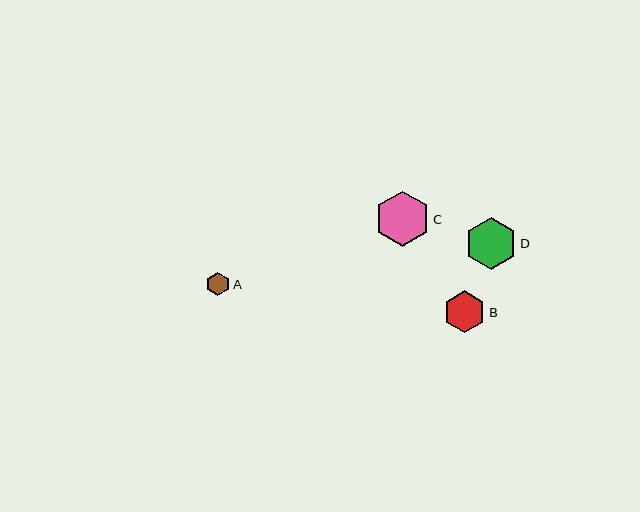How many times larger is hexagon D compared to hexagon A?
Hexagon D is approximately 2.2 times the size of hexagon A.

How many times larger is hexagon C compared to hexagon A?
Hexagon C is approximately 2.4 times the size of hexagon A.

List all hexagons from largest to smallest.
From largest to smallest: C, D, B, A.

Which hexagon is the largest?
Hexagon C is the largest with a size of approximately 56 pixels.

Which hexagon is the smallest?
Hexagon A is the smallest with a size of approximately 24 pixels.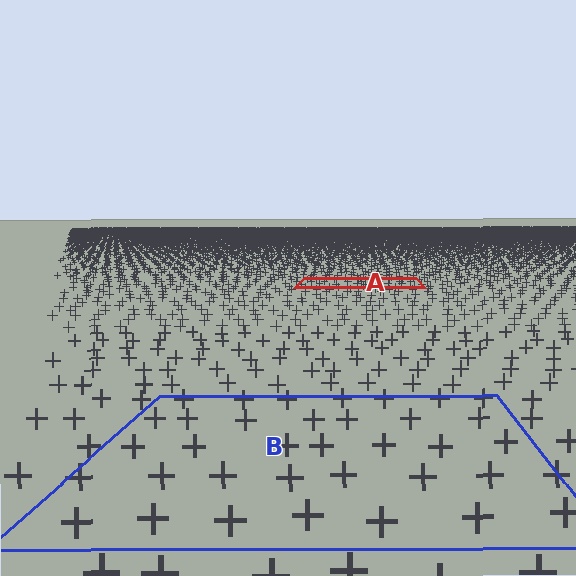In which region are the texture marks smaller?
The texture marks are smaller in region A, because it is farther away.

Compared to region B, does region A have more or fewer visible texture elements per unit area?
Region A has more texture elements per unit area — they are packed more densely because it is farther away.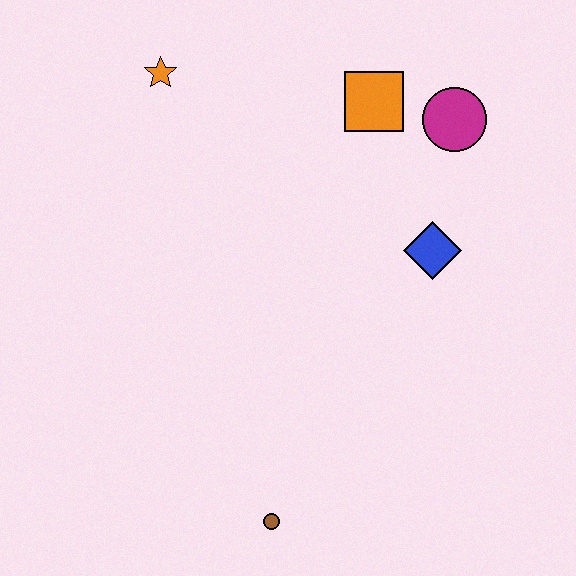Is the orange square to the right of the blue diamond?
No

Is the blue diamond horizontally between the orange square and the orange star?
No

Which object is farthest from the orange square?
The brown circle is farthest from the orange square.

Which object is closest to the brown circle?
The blue diamond is closest to the brown circle.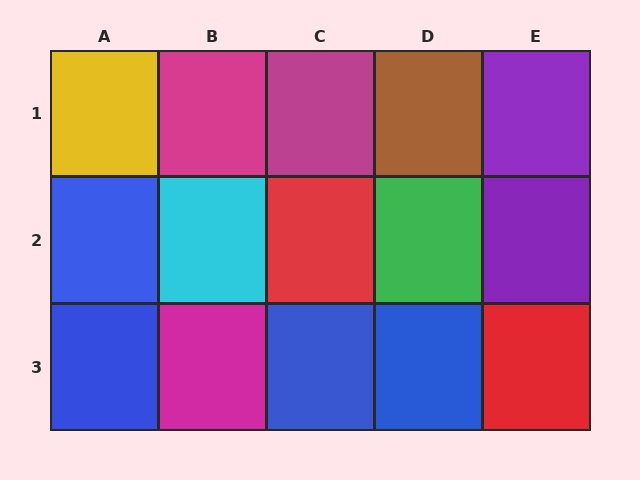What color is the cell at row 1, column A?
Yellow.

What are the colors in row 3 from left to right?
Blue, magenta, blue, blue, red.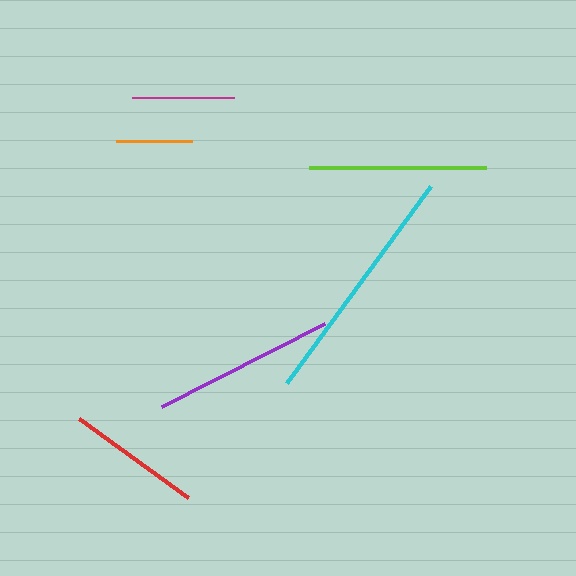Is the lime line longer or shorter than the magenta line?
The lime line is longer than the magenta line.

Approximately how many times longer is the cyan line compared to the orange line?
The cyan line is approximately 3.2 times the length of the orange line.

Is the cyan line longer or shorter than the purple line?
The cyan line is longer than the purple line.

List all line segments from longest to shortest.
From longest to shortest: cyan, purple, lime, red, magenta, orange.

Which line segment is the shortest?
The orange line is the shortest at approximately 76 pixels.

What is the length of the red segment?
The red segment is approximately 134 pixels long.